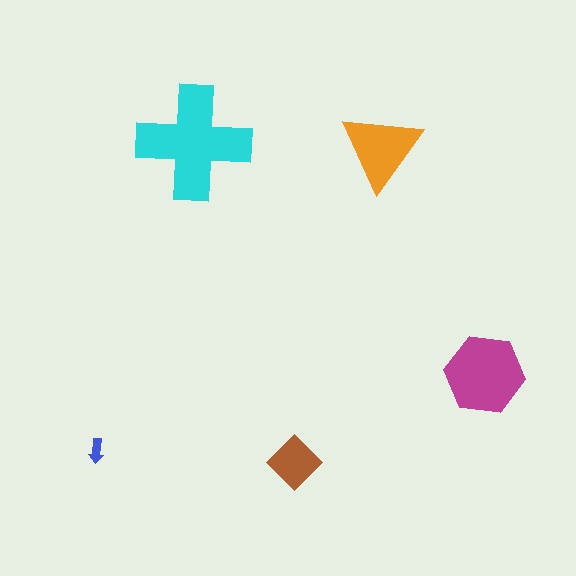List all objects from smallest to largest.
The blue arrow, the brown diamond, the orange triangle, the magenta hexagon, the cyan cross.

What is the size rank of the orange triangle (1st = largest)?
3rd.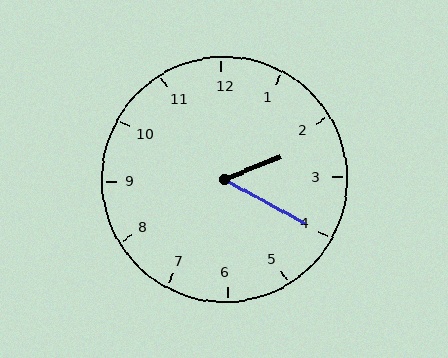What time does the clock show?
2:20.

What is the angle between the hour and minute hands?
Approximately 50 degrees.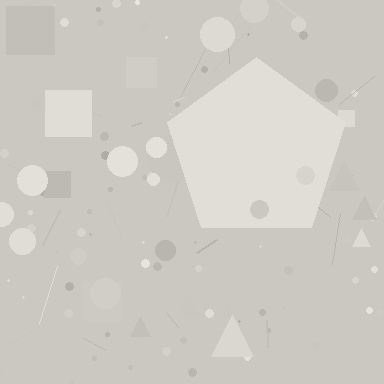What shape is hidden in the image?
A pentagon is hidden in the image.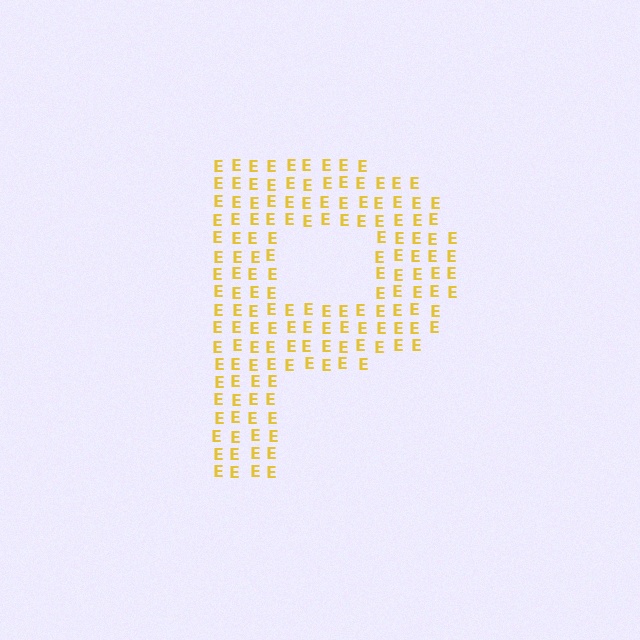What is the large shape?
The large shape is the letter P.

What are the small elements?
The small elements are letter E's.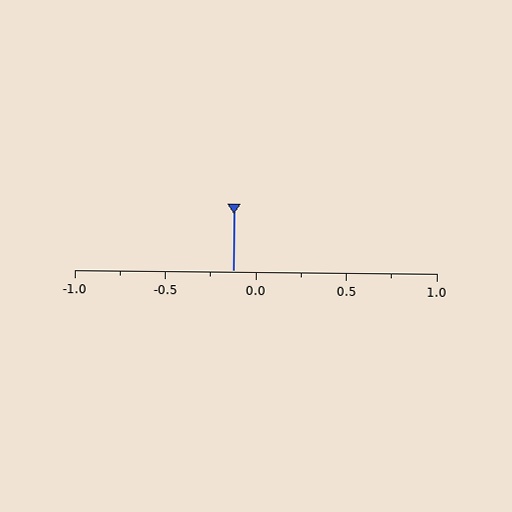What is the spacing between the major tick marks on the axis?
The major ticks are spaced 0.5 apart.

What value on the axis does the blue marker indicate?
The marker indicates approximately -0.12.